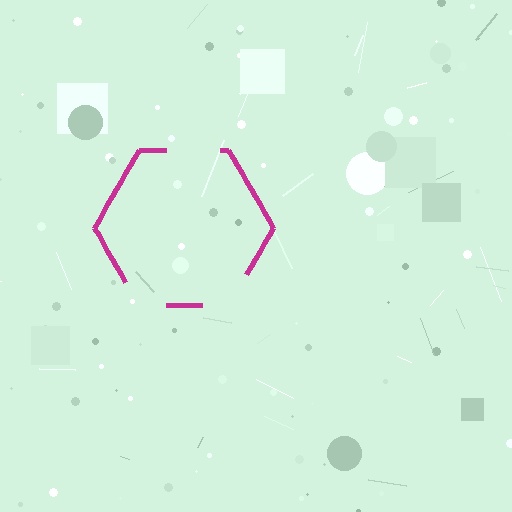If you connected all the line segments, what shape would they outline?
They would outline a hexagon.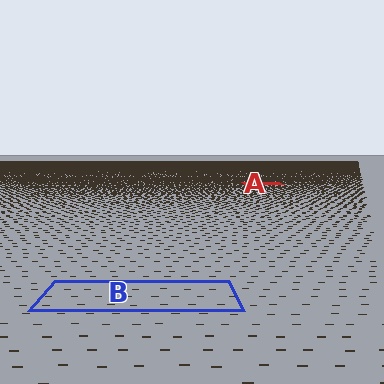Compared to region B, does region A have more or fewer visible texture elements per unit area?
Region A has more texture elements per unit area — they are packed more densely because it is farther away.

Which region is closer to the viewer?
Region B is closer. The texture elements there are larger and more spread out.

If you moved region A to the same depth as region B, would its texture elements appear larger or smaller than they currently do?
They would appear larger. At a closer depth, the same texture elements are projected at a bigger on-screen size.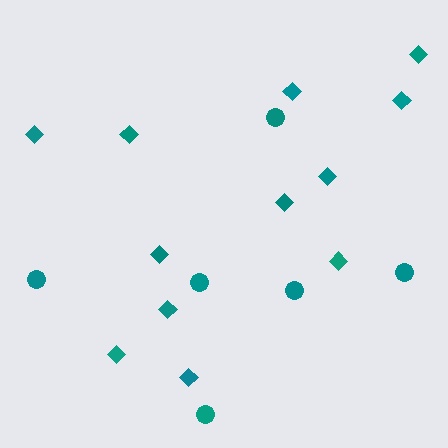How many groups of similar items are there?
There are 2 groups: one group of diamonds (12) and one group of circles (6).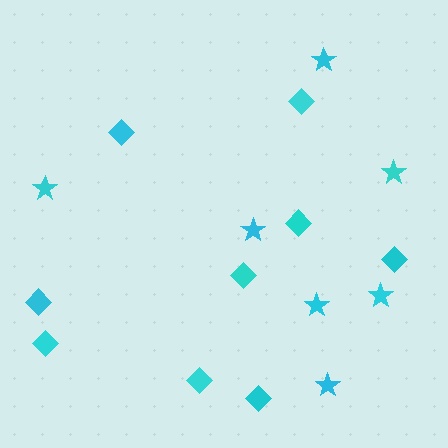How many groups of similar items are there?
There are 2 groups: one group of diamonds (9) and one group of stars (7).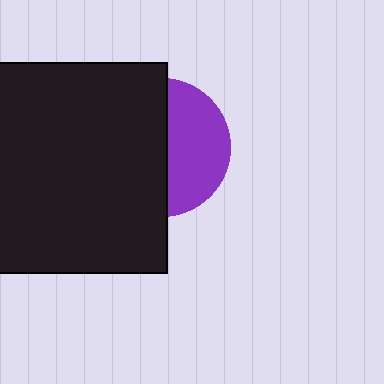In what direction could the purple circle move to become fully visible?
The purple circle could move right. That would shift it out from behind the black square entirely.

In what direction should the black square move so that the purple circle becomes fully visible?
The black square should move left. That is the shortest direction to clear the overlap and leave the purple circle fully visible.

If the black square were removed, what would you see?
You would see the complete purple circle.